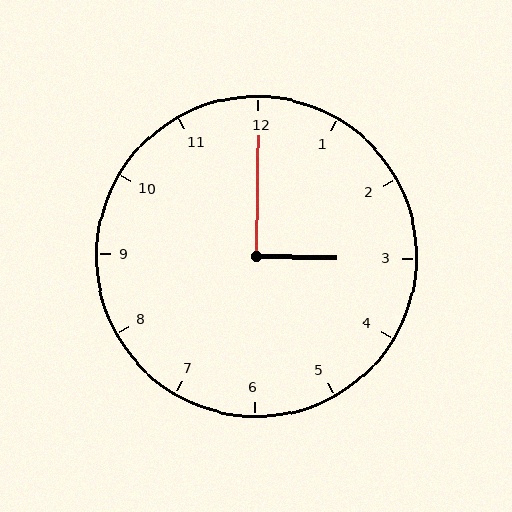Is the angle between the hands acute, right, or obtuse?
It is right.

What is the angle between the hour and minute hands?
Approximately 90 degrees.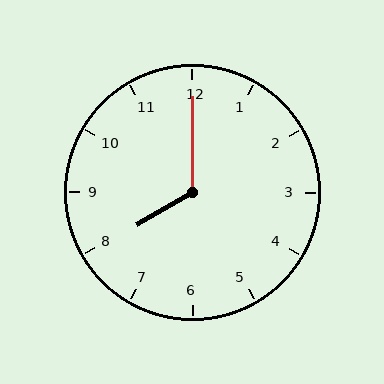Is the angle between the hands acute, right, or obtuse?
It is obtuse.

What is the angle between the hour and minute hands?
Approximately 120 degrees.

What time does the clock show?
8:00.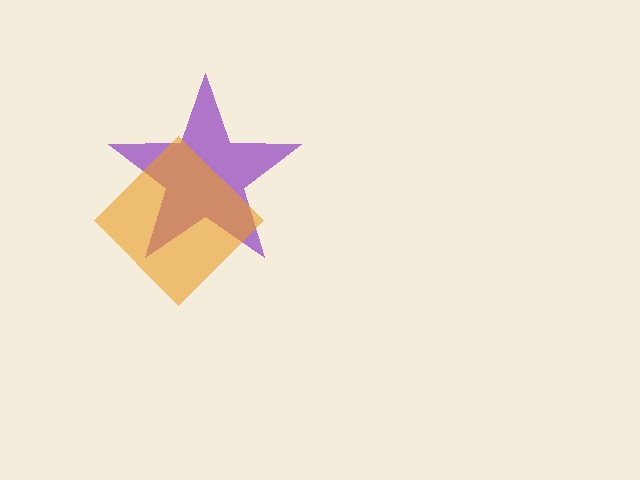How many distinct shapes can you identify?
There are 2 distinct shapes: a purple star, an orange diamond.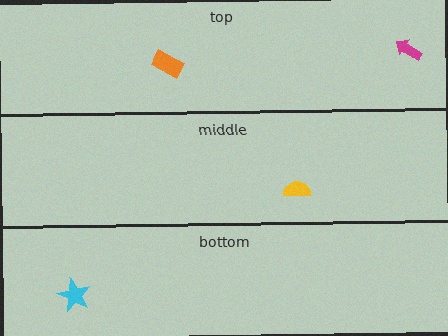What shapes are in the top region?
The magenta arrow, the orange rectangle.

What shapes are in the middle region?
The yellow semicircle.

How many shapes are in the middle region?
1.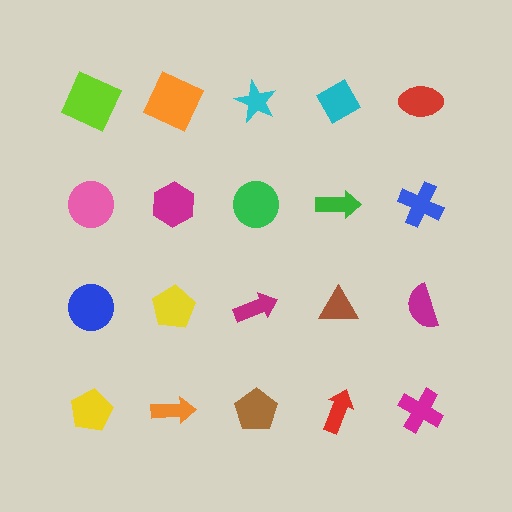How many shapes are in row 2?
5 shapes.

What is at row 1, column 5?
A red ellipse.